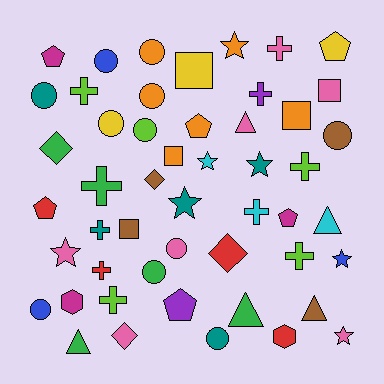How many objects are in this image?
There are 50 objects.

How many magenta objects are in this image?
There are 3 magenta objects.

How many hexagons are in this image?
There are 2 hexagons.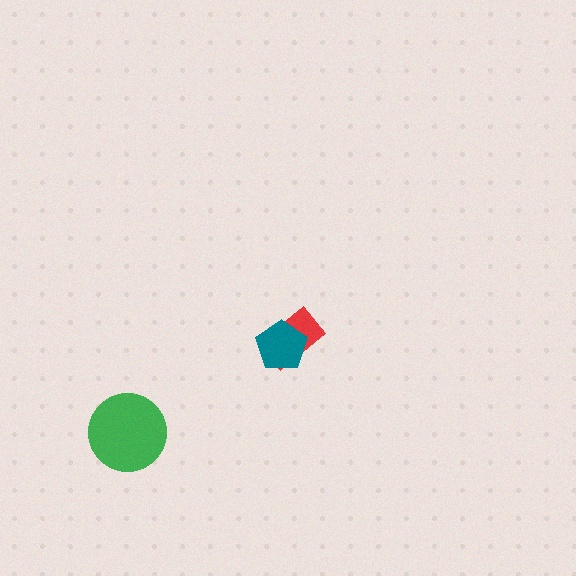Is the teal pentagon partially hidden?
No, no other shape covers it.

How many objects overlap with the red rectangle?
1 object overlaps with the red rectangle.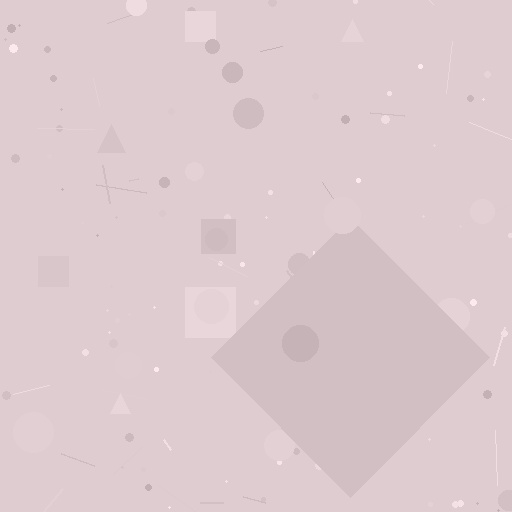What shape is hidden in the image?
A diamond is hidden in the image.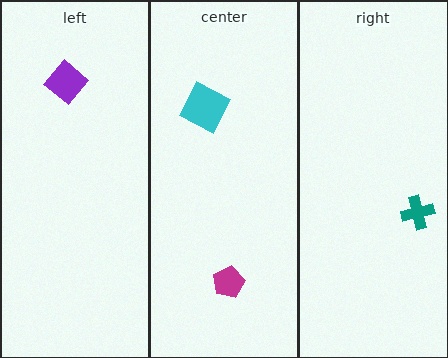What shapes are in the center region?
The cyan square, the magenta pentagon.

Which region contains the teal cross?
The right region.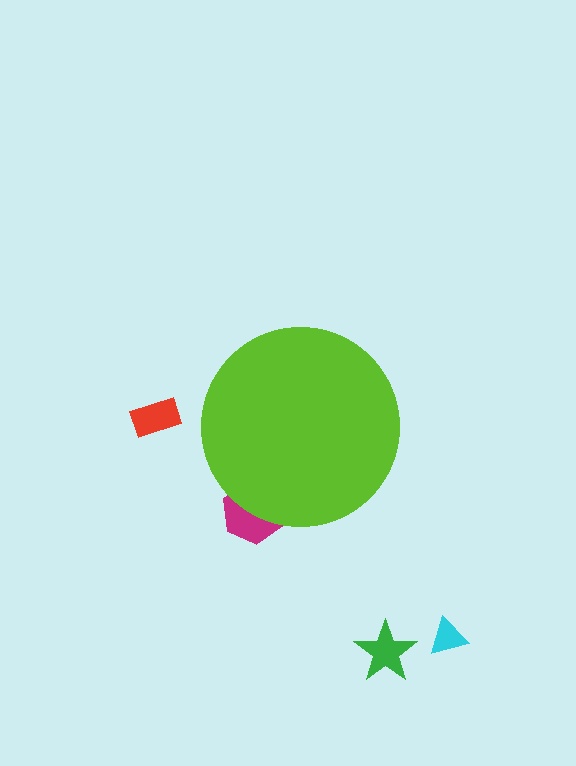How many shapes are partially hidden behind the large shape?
1 shape is partially hidden.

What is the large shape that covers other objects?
A lime circle.